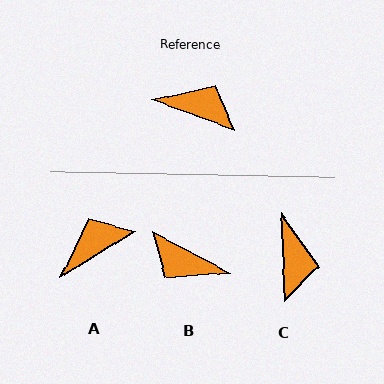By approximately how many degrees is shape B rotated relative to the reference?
Approximately 172 degrees counter-clockwise.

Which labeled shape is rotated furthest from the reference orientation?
B, about 172 degrees away.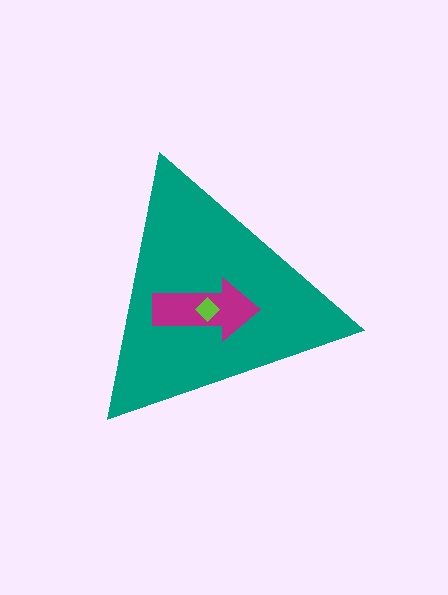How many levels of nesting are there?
3.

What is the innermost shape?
The lime diamond.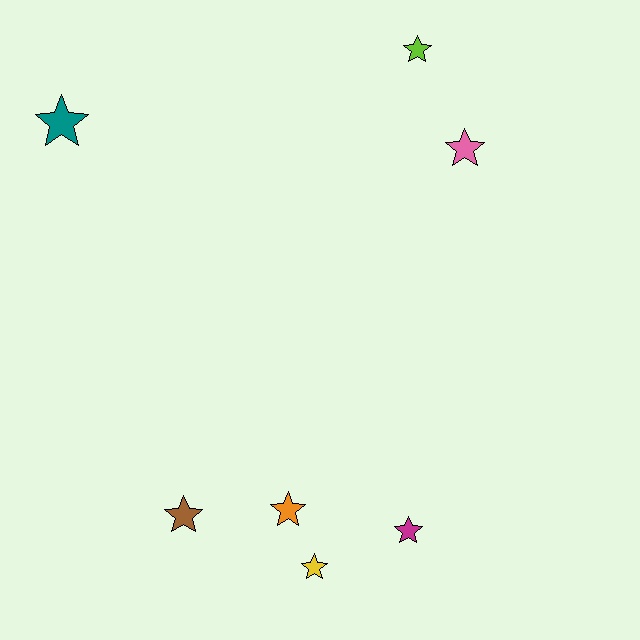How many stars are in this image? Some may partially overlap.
There are 7 stars.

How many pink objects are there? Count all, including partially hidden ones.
There is 1 pink object.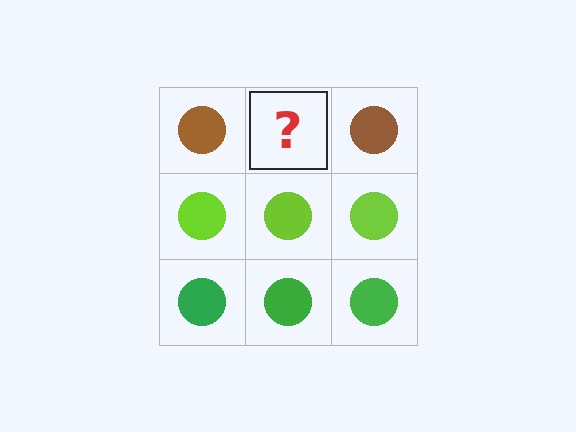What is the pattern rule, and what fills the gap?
The rule is that each row has a consistent color. The gap should be filled with a brown circle.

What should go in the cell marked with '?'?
The missing cell should contain a brown circle.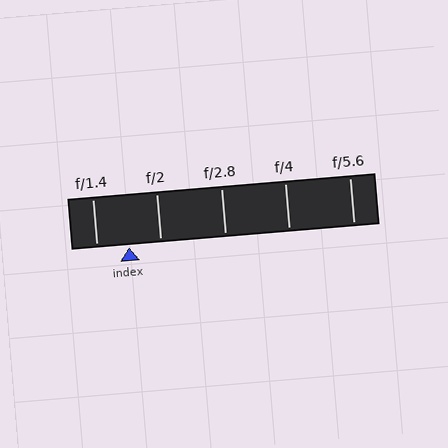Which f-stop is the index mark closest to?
The index mark is closest to f/2.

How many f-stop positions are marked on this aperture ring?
There are 5 f-stop positions marked.